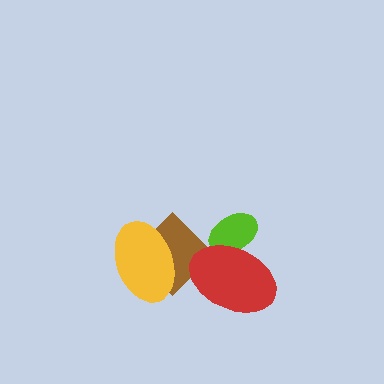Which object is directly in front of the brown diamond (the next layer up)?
The red ellipse is directly in front of the brown diamond.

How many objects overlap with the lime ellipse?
1 object overlaps with the lime ellipse.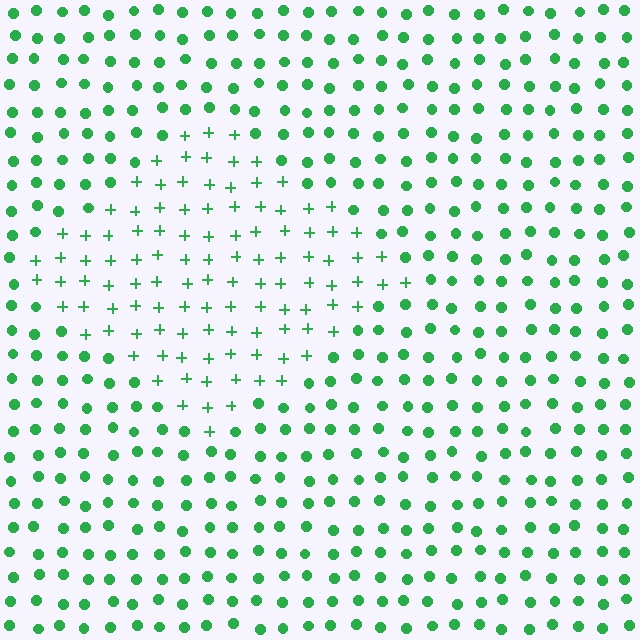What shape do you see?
I see a diamond.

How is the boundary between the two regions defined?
The boundary is defined by a change in element shape: plus signs inside vs. circles outside. All elements share the same color and spacing.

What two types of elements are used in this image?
The image uses plus signs inside the diamond region and circles outside it.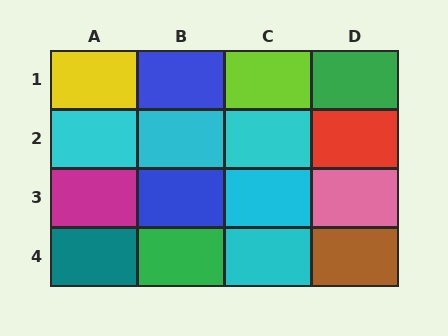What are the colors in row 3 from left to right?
Magenta, blue, cyan, pink.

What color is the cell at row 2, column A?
Cyan.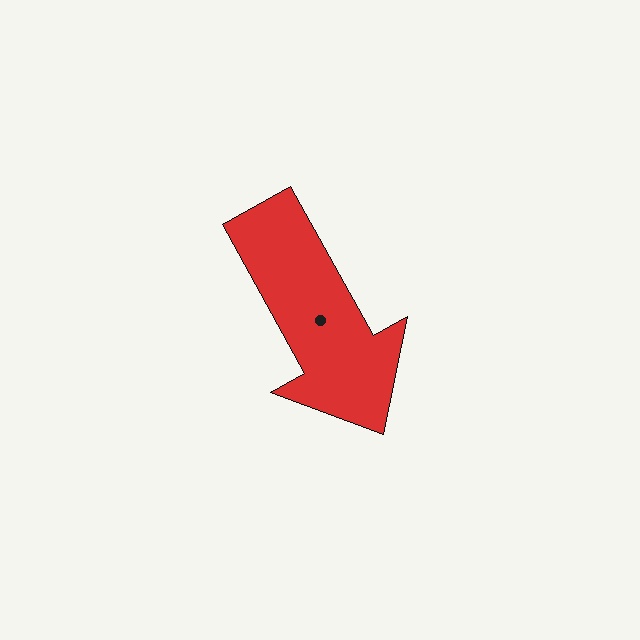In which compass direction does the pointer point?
Southeast.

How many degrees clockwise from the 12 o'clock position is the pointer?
Approximately 151 degrees.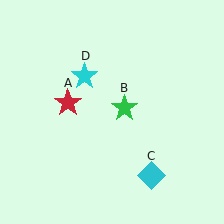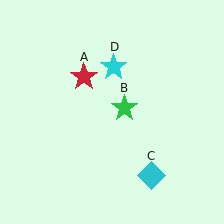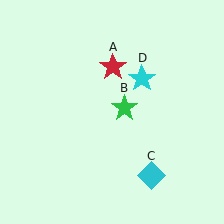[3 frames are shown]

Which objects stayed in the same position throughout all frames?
Green star (object B) and cyan diamond (object C) remained stationary.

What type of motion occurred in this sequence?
The red star (object A), cyan star (object D) rotated clockwise around the center of the scene.